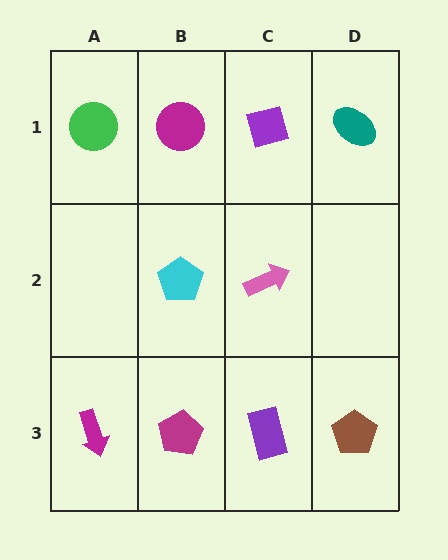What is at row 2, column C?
A pink arrow.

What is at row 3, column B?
A magenta pentagon.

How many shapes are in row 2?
2 shapes.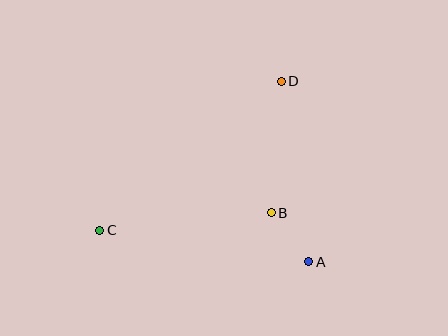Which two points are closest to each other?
Points A and B are closest to each other.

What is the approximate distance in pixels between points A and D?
The distance between A and D is approximately 182 pixels.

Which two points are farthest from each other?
Points C and D are farthest from each other.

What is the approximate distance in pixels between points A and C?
The distance between A and C is approximately 211 pixels.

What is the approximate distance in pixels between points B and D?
The distance between B and D is approximately 132 pixels.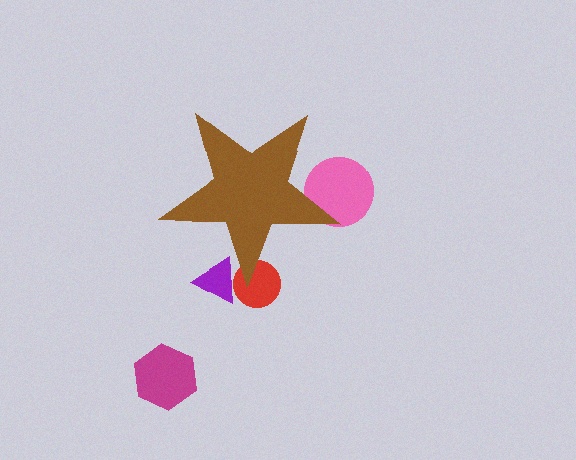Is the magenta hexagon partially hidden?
No, the magenta hexagon is fully visible.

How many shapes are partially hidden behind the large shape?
3 shapes are partially hidden.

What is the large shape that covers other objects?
A brown star.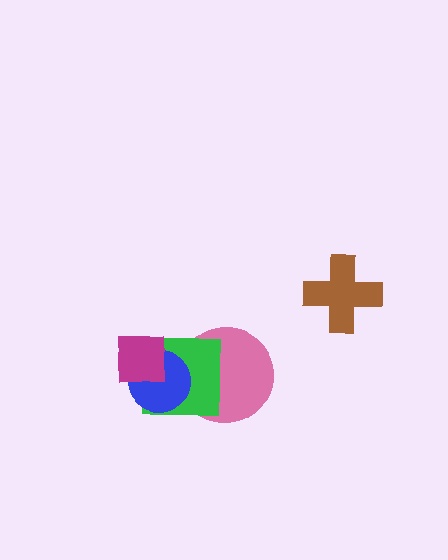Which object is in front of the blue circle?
The magenta square is in front of the blue circle.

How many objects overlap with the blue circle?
3 objects overlap with the blue circle.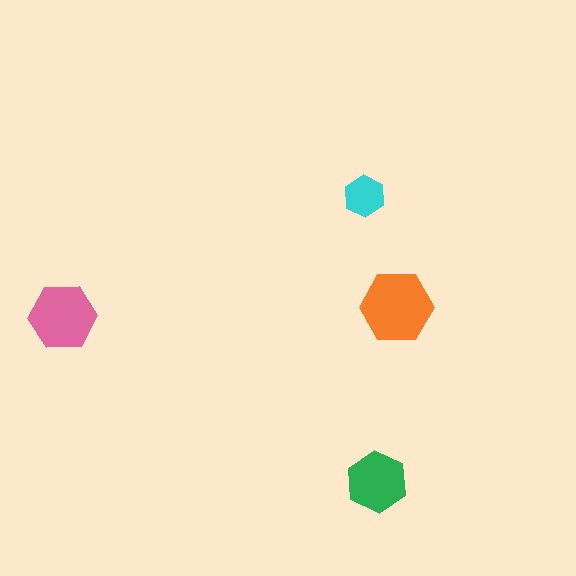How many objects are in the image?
There are 4 objects in the image.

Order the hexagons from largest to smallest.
the orange one, the pink one, the green one, the cyan one.